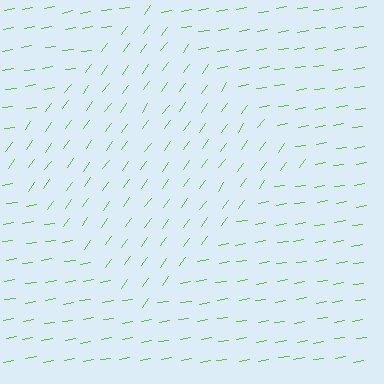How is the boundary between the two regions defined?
The boundary is defined purely by a change in line orientation (approximately 45 degrees difference). All lines are the same color and thickness.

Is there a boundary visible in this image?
Yes, there is a texture boundary formed by a change in line orientation.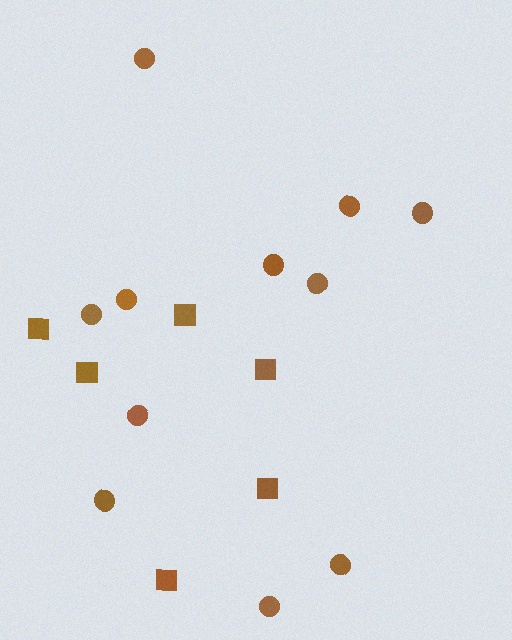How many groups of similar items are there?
There are 2 groups: one group of squares (6) and one group of circles (11).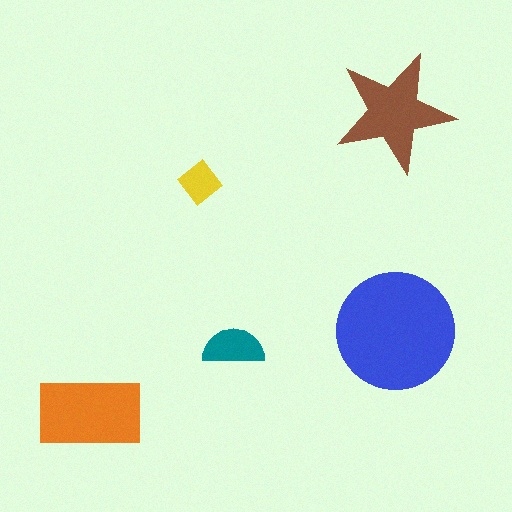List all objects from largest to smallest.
The blue circle, the orange rectangle, the brown star, the teal semicircle, the yellow diamond.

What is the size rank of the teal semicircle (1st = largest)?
4th.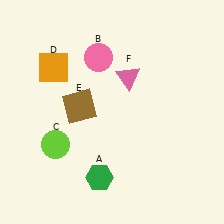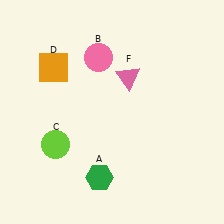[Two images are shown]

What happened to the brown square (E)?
The brown square (E) was removed in Image 2. It was in the top-left area of Image 1.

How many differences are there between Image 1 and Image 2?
There is 1 difference between the two images.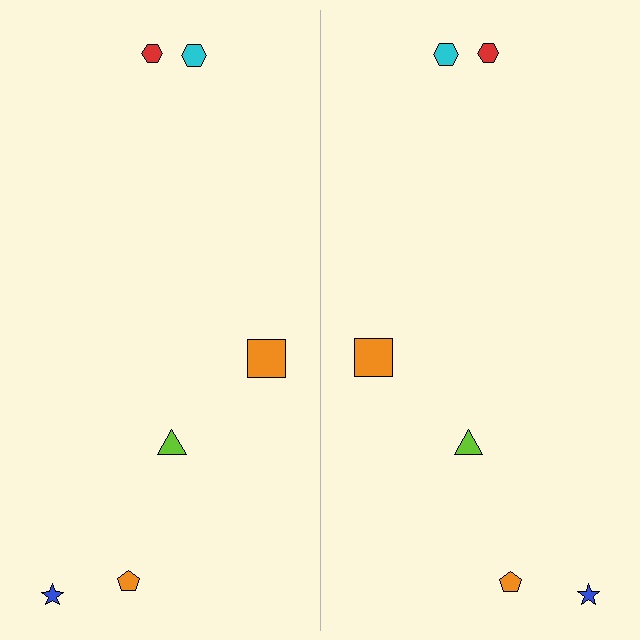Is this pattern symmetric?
Yes, this pattern has bilateral (reflection) symmetry.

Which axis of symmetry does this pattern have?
The pattern has a vertical axis of symmetry running through the center of the image.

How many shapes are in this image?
There are 12 shapes in this image.